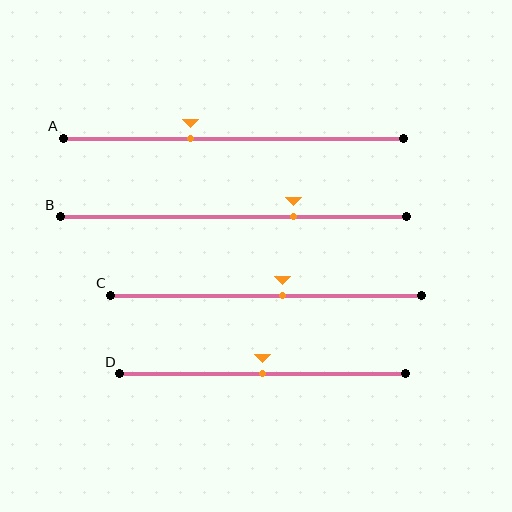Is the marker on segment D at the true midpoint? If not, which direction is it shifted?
Yes, the marker on segment D is at the true midpoint.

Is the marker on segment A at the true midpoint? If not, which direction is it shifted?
No, the marker on segment A is shifted to the left by about 13% of the segment length.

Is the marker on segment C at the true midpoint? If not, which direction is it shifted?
No, the marker on segment C is shifted to the right by about 5% of the segment length.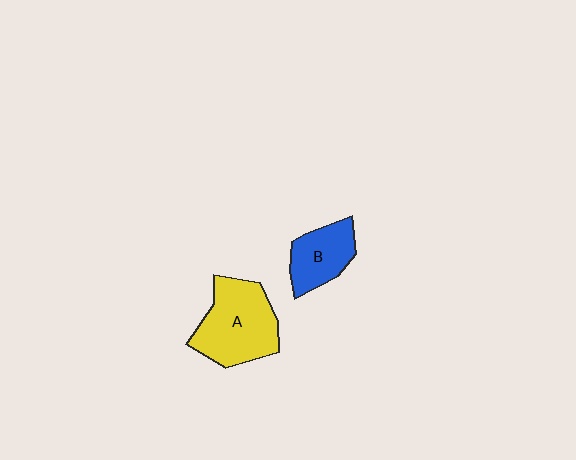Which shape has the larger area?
Shape A (yellow).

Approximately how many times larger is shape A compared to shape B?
Approximately 1.6 times.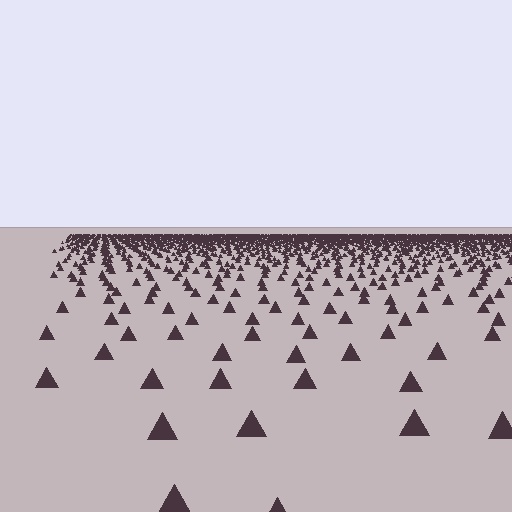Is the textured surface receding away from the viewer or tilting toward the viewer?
The surface is receding away from the viewer. Texture elements get smaller and denser toward the top.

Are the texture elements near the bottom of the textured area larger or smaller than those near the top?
Larger. Near the bottom, elements are closer to the viewer and appear at a bigger on-screen size.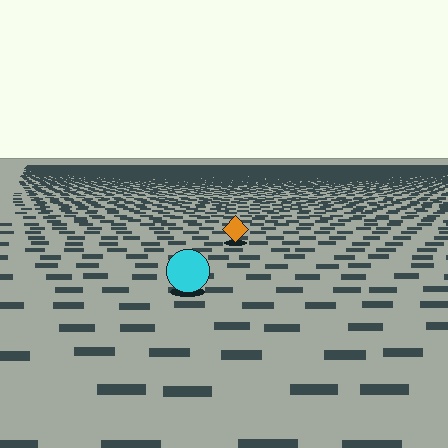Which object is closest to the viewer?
The cyan circle is closest. The texture marks near it are larger and more spread out.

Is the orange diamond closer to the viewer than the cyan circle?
No. The cyan circle is closer — you can tell from the texture gradient: the ground texture is coarser near it.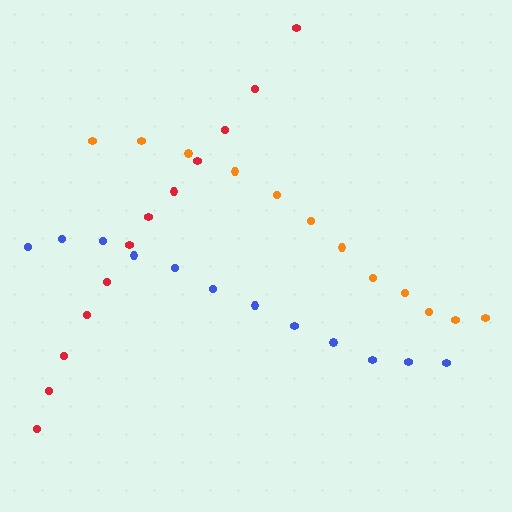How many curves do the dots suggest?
There are 3 distinct paths.